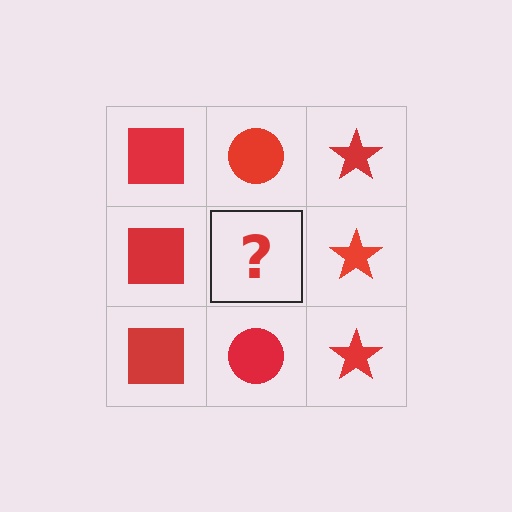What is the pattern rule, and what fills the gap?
The rule is that each column has a consistent shape. The gap should be filled with a red circle.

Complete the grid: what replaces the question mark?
The question mark should be replaced with a red circle.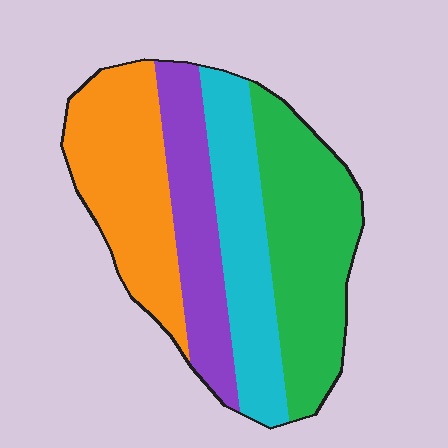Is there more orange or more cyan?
Orange.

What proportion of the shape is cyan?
Cyan covers roughly 25% of the shape.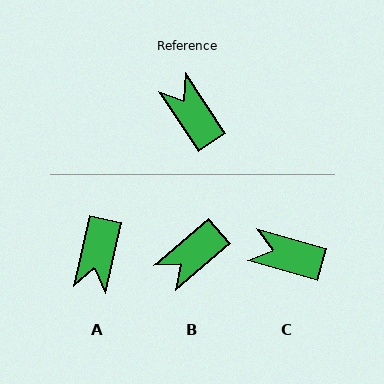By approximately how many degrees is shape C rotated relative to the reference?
Approximately 41 degrees counter-clockwise.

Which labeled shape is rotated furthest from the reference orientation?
A, about 133 degrees away.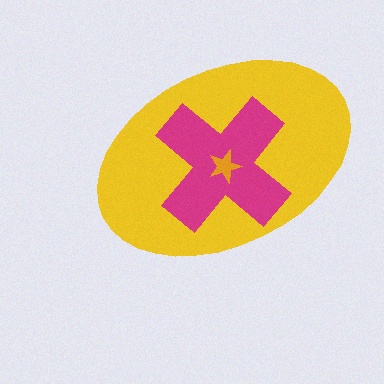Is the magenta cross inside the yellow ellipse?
Yes.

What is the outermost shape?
The yellow ellipse.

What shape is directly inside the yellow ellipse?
The magenta cross.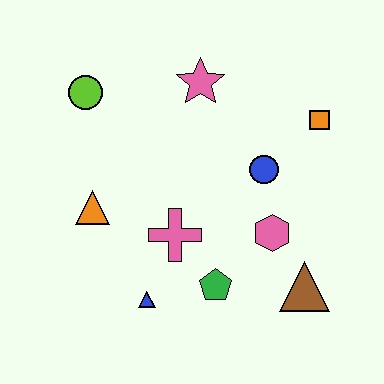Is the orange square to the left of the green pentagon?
No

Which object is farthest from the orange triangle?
The orange square is farthest from the orange triangle.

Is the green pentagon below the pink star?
Yes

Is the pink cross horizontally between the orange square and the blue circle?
No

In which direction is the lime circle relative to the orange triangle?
The lime circle is above the orange triangle.